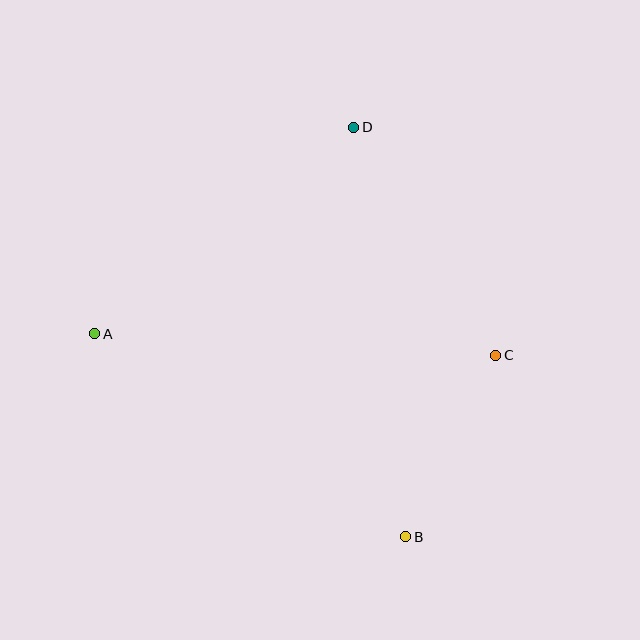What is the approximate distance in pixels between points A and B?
The distance between A and B is approximately 371 pixels.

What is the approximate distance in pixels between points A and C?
The distance between A and C is approximately 402 pixels.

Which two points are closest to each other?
Points B and C are closest to each other.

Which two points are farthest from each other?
Points B and D are farthest from each other.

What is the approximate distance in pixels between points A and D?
The distance between A and D is approximately 331 pixels.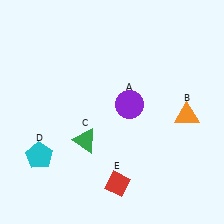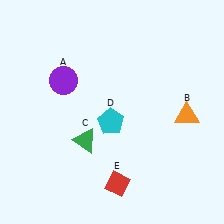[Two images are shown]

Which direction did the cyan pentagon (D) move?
The cyan pentagon (D) moved right.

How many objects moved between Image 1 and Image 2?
2 objects moved between the two images.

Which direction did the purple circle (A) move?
The purple circle (A) moved left.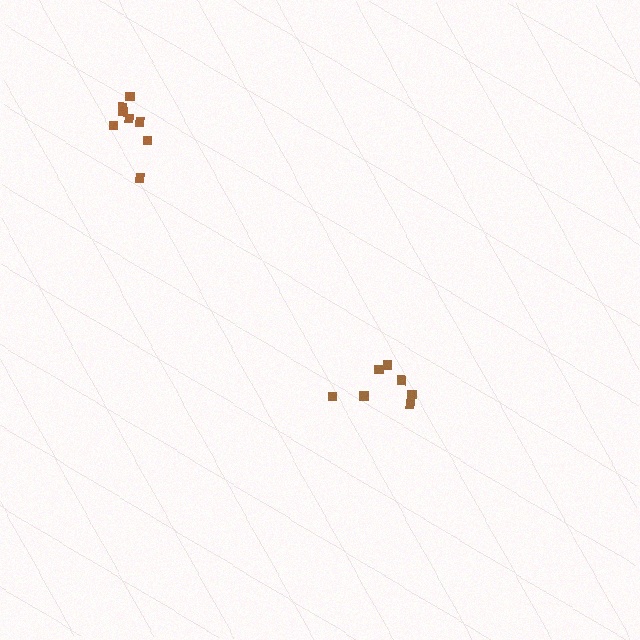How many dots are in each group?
Group 1: 7 dots, Group 2: 8 dots (15 total).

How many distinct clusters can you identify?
There are 2 distinct clusters.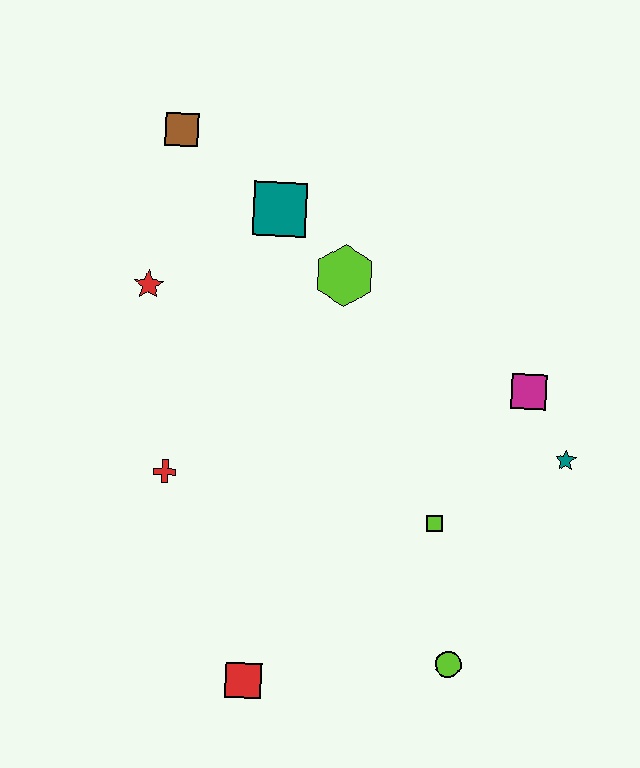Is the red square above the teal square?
No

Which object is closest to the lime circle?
The lime square is closest to the lime circle.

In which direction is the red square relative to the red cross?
The red square is below the red cross.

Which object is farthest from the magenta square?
The brown square is farthest from the magenta square.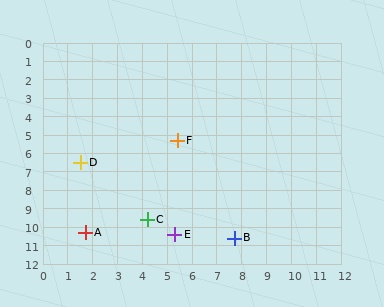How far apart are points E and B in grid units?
Points E and B are about 2.4 grid units apart.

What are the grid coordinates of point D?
Point D is at approximately (1.5, 6.5).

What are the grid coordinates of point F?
Point F is at approximately (5.4, 5.3).